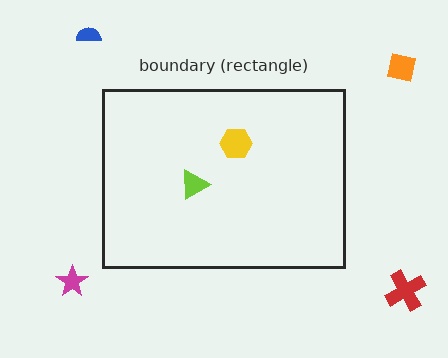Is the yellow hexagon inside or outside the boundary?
Inside.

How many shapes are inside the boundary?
2 inside, 4 outside.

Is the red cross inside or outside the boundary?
Outside.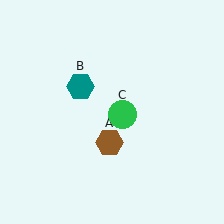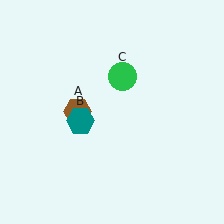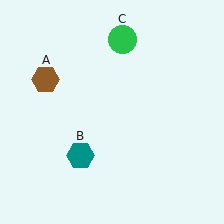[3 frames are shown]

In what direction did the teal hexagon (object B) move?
The teal hexagon (object B) moved down.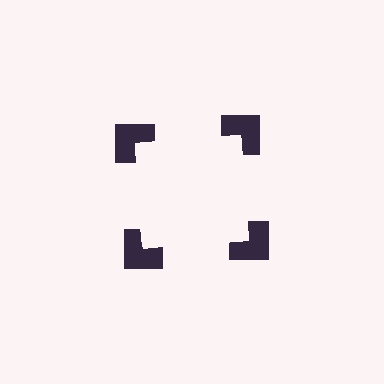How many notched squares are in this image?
There are 4 — one at each vertex of the illusory square.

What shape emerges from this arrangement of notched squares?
An illusory square — its edges are inferred from the aligned wedge cuts in the notched squares, not physically drawn.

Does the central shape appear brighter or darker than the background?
It typically appears slightly brighter than the background, even though no actual brightness change is drawn.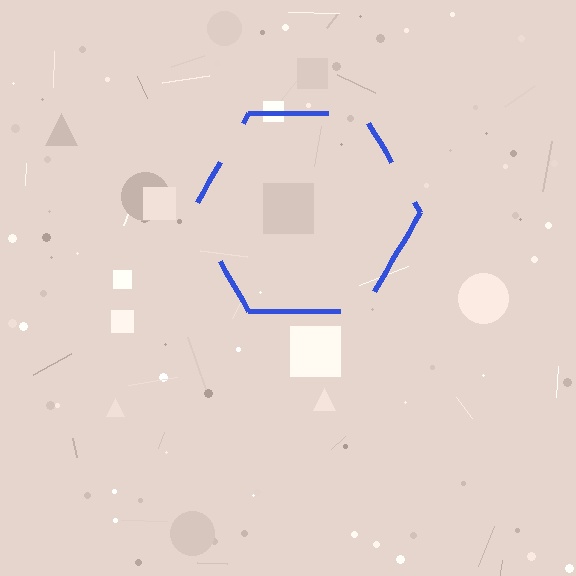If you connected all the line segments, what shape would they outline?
They would outline a hexagon.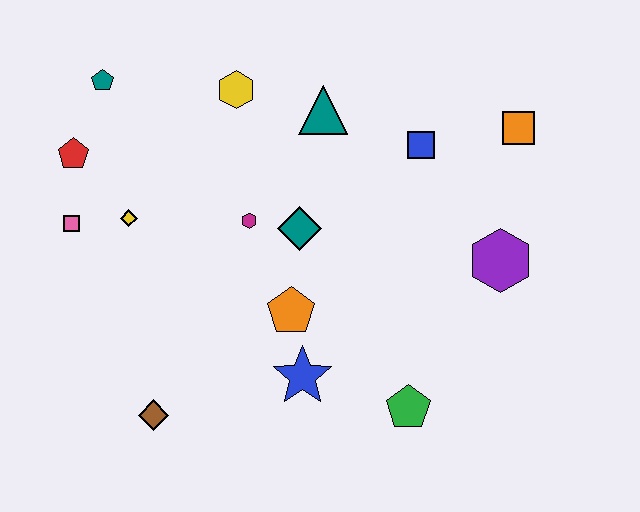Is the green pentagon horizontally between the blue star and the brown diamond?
No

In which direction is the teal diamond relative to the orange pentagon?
The teal diamond is above the orange pentagon.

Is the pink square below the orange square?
Yes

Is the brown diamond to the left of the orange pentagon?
Yes